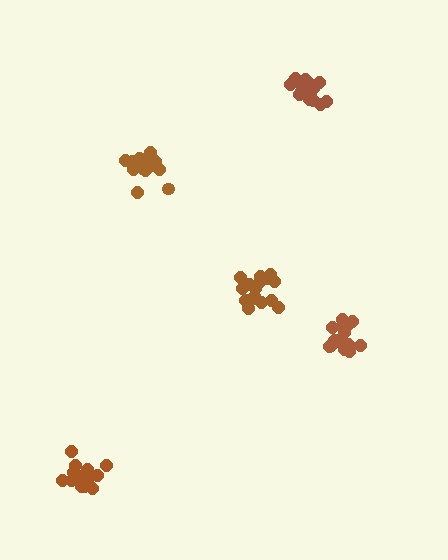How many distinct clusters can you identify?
There are 5 distinct clusters.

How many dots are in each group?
Group 1: 16 dots, Group 2: 15 dots, Group 3: 15 dots, Group 4: 17 dots, Group 5: 16 dots (79 total).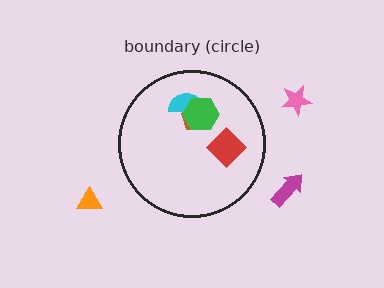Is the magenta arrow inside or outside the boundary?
Outside.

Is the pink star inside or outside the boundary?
Outside.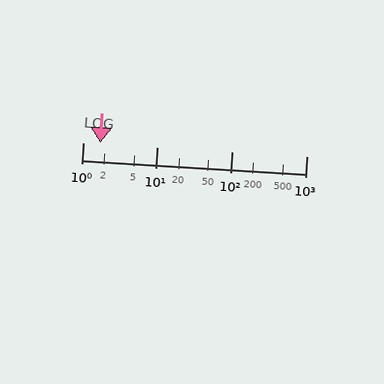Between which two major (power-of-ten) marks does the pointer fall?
The pointer is between 1 and 10.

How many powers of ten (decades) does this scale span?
The scale spans 3 decades, from 1 to 1000.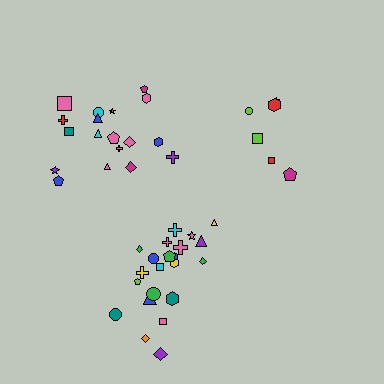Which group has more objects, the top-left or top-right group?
The top-left group.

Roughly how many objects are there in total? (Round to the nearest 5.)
Roughly 45 objects in total.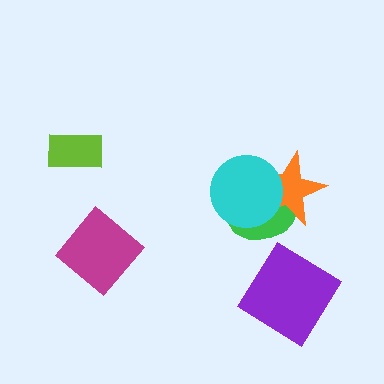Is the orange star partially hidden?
Yes, it is partially covered by another shape.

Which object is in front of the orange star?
The cyan circle is in front of the orange star.